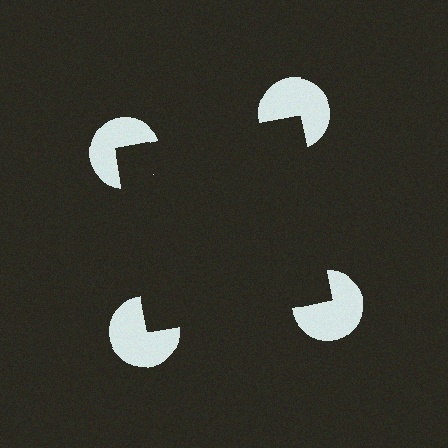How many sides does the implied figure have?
4 sides.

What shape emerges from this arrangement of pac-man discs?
An illusory square — its edges are inferred from the aligned wedge cuts in the pac-man discs, not physically drawn.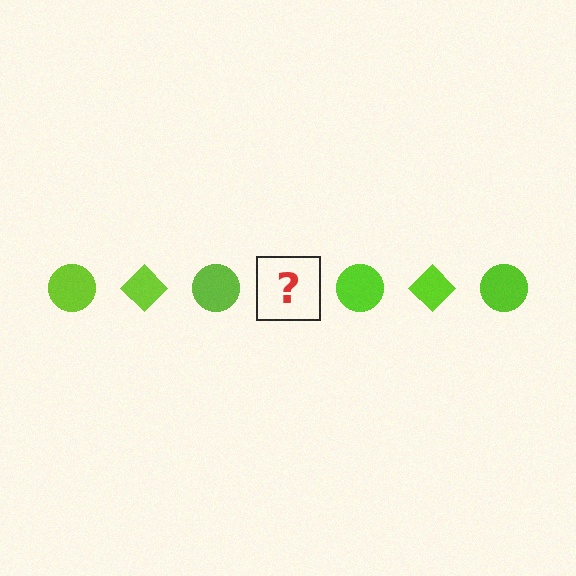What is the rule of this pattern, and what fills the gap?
The rule is that the pattern cycles through circle, diamond shapes in lime. The gap should be filled with a lime diamond.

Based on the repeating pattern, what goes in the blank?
The blank should be a lime diamond.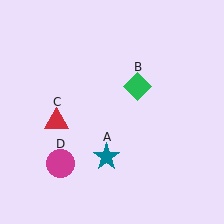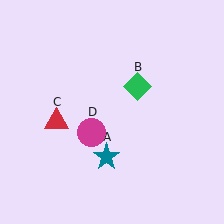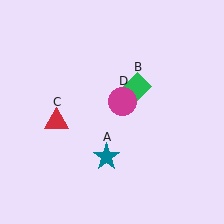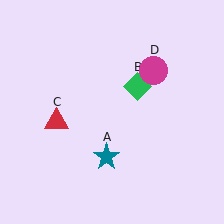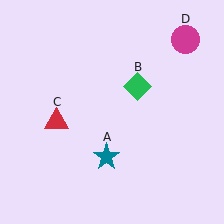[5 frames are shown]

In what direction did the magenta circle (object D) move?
The magenta circle (object D) moved up and to the right.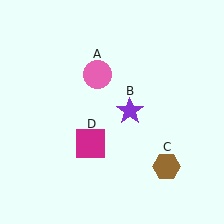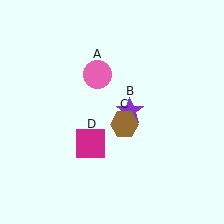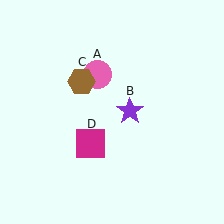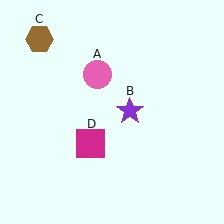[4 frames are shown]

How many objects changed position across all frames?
1 object changed position: brown hexagon (object C).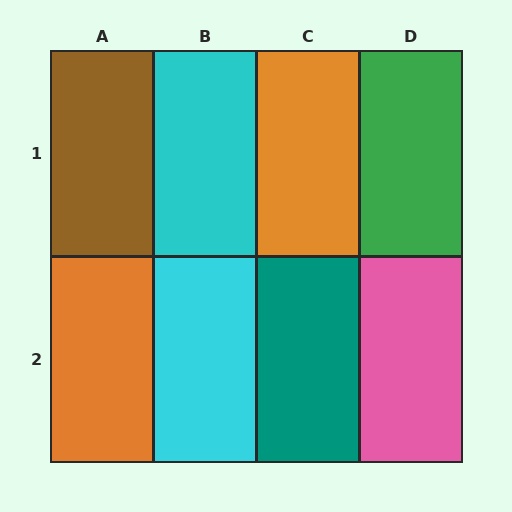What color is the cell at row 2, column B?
Cyan.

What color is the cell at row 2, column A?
Orange.